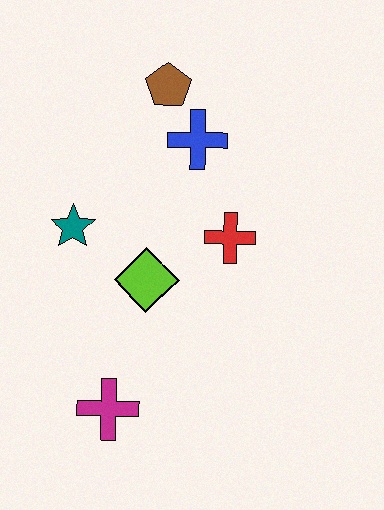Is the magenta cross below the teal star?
Yes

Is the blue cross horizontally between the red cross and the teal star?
Yes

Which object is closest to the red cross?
The lime diamond is closest to the red cross.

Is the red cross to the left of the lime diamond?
No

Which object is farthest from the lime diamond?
The brown pentagon is farthest from the lime diamond.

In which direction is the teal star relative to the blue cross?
The teal star is to the left of the blue cross.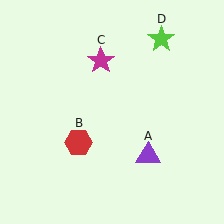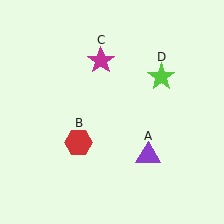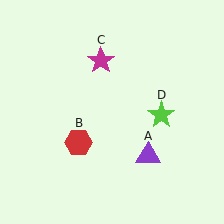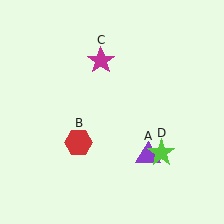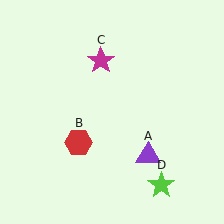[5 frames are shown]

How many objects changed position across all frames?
1 object changed position: lime star (object D).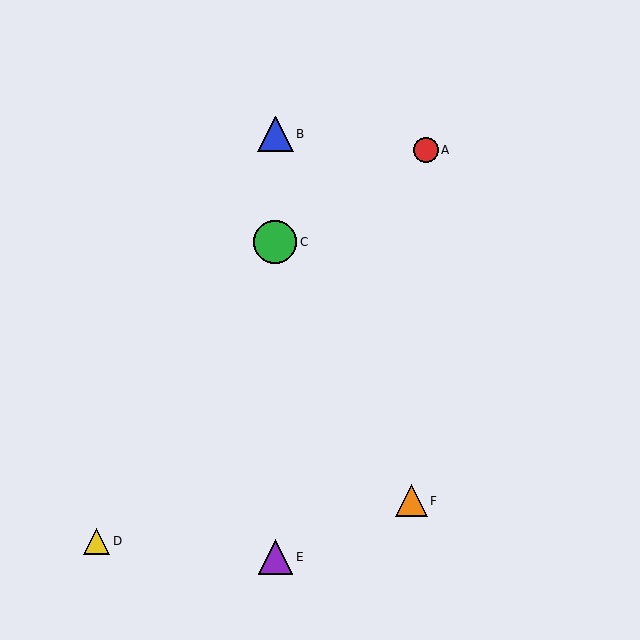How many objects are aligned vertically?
3 objects (B, C, E) are aligned vertically.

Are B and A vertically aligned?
No, B is at x≈275 and A is at x≈426.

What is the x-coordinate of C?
Object C is at x≈275.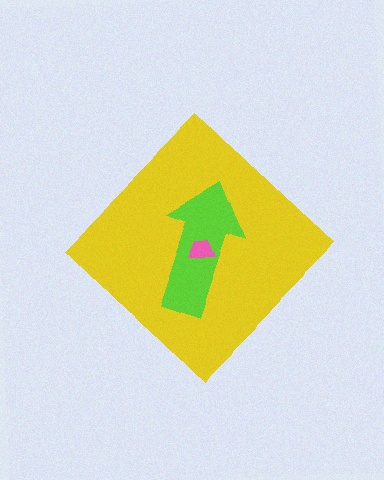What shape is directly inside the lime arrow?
The pink trapezoid.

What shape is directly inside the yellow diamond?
The lime arrow.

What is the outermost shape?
The yellow diamond.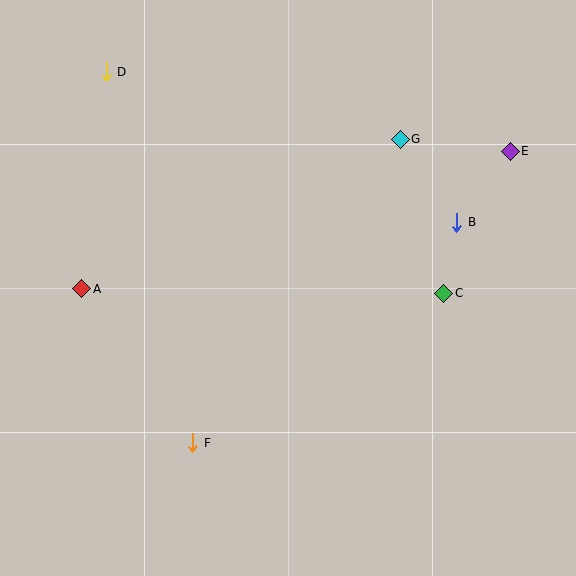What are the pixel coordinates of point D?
Point D is at (106, 72).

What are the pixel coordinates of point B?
Point B is at (457, 222).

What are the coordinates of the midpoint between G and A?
The midpoint between G and A is at (241, 214).